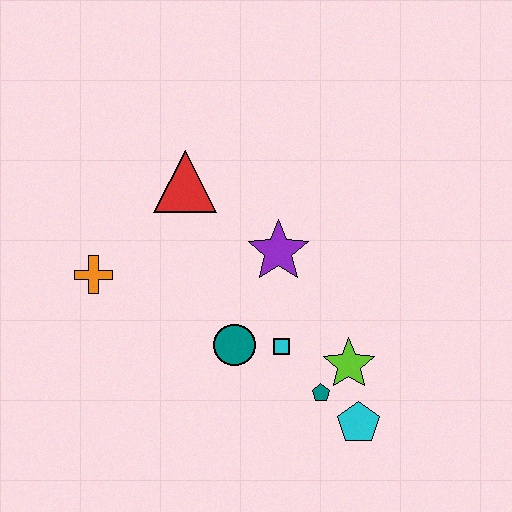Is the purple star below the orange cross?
No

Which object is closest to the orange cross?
The red triangle is closest to the orange cross.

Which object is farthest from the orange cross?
The cyan pentagon is farthest from the orange cross.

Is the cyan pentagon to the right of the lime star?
Yes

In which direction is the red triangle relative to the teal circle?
The red triangle is above the teal circle.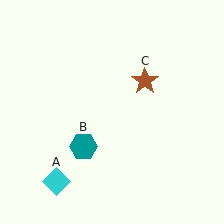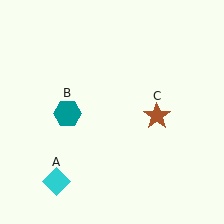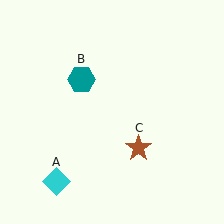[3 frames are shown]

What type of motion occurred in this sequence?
The teal hexagon (object B), brown star (object C) rotated clockwise around the center of the scene.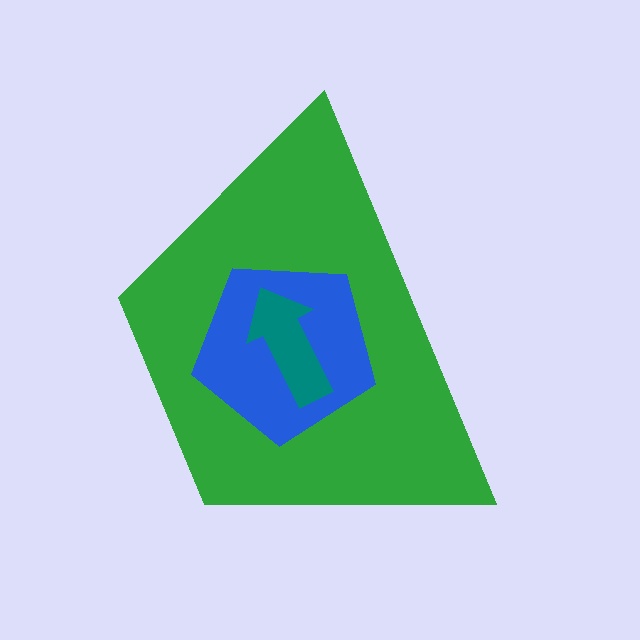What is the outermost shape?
The green trapezoid.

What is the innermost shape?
The teal arrow.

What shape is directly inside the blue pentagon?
The teal arrow.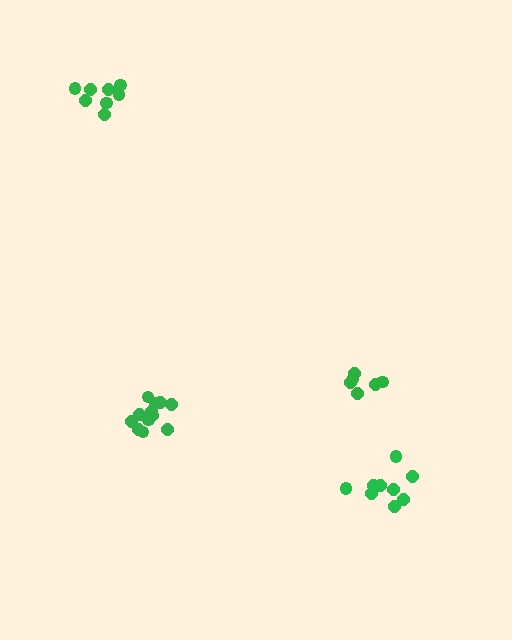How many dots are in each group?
Group 1: 6 dots, Group 2: 9 dots, Group 3: 12 dots, Group 4: 8 dots (35 total).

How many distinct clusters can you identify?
There are 4 distinct clusters.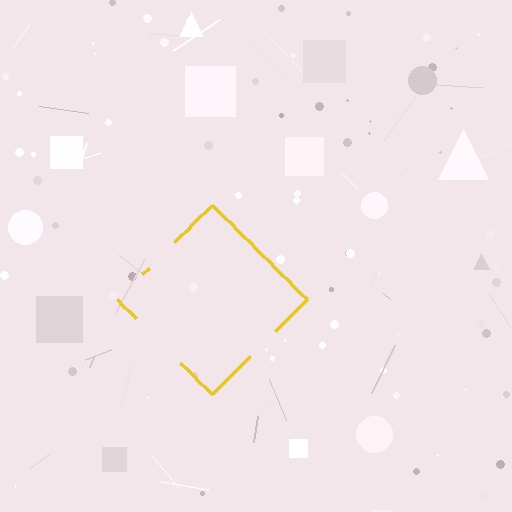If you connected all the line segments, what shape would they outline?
They would outline a diamond.